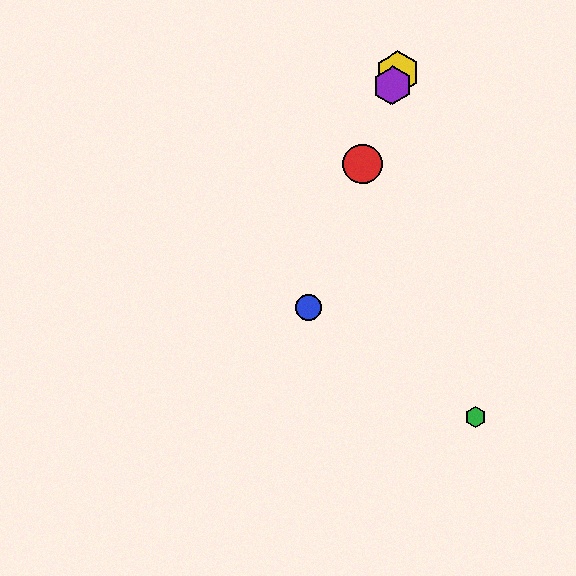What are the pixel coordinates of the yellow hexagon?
The yellow hexagon is at (397, 73).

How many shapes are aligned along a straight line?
4 shapes (the red circle, the blue circle, the yellow hexagon, the purple hexagon) are aligned along a straight line.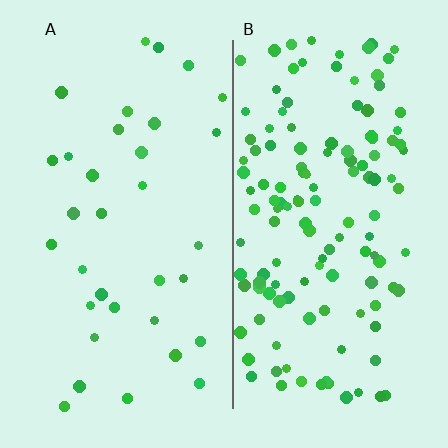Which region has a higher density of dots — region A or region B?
B (the right).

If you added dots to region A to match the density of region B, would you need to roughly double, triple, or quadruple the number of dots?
Approximately quadruple.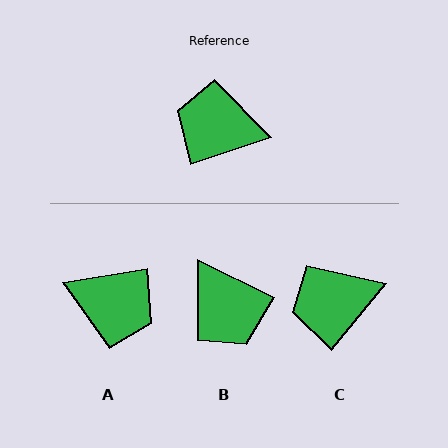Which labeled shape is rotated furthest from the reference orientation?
A, about 171 degrees away.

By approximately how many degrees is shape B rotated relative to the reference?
Approximately 135 degrees counter-clockwise.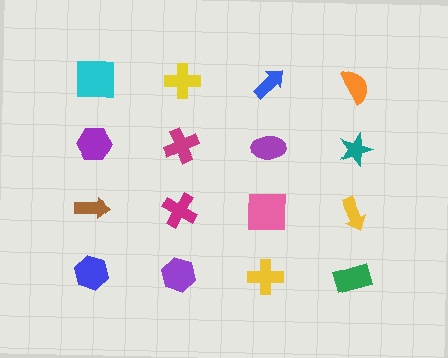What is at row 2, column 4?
A teal star.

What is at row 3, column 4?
A yellow arrow.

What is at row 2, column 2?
A magenta cross.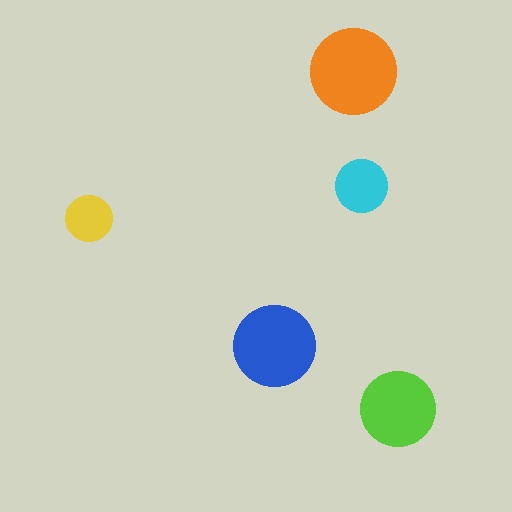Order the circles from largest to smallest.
the orange one, the blue one, the lime one, the cyan one, the yellow one.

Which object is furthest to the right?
The lime circle is rightmost.